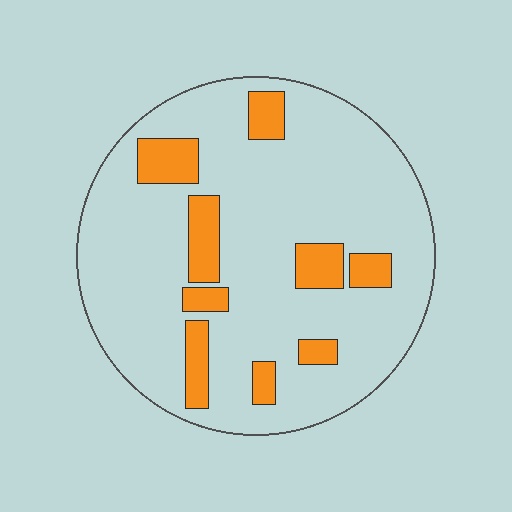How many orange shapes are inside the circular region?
9.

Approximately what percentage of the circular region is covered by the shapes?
Approximately 15%.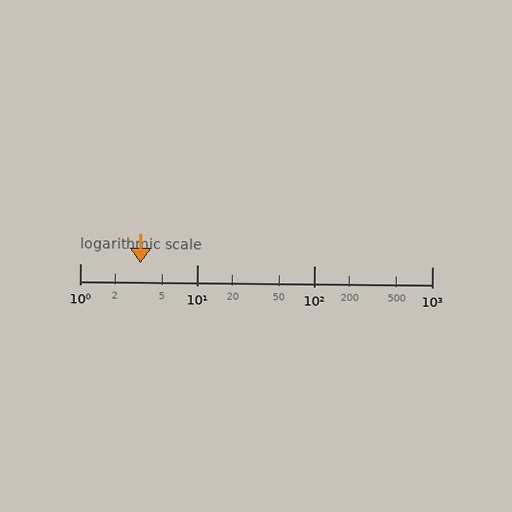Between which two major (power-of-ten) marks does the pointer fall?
The pointer is between 1 and 10.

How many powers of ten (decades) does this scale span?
The scale spans 3 decades, from 1 to 1000.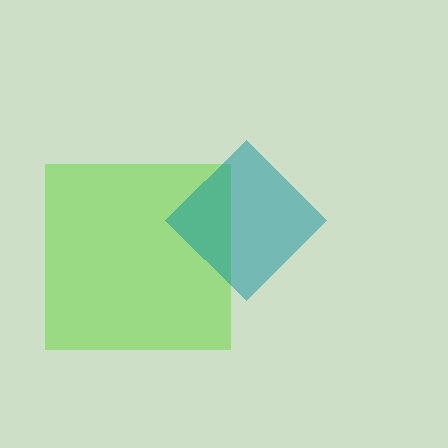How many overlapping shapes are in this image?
There are 2 overlapping shapes in the image.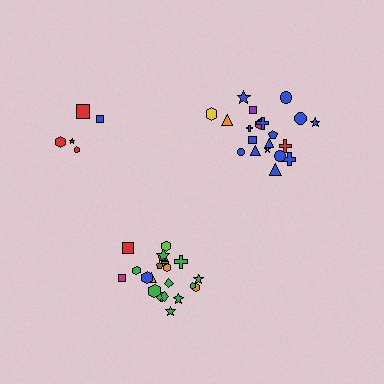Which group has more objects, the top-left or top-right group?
The top-right group.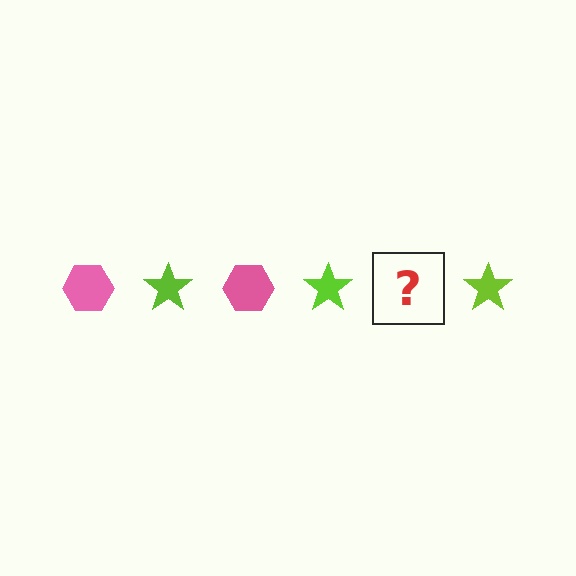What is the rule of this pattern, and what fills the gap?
The rule is that the pattern alternates between pink hexagon and lime star. The gap should be filled with a pink hexagon.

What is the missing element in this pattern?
The missing element is a pink hexagon.